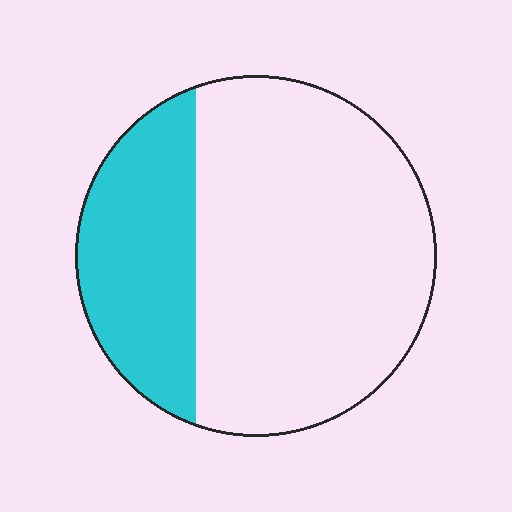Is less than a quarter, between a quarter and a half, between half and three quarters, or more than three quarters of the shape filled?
Between a quarter and a half.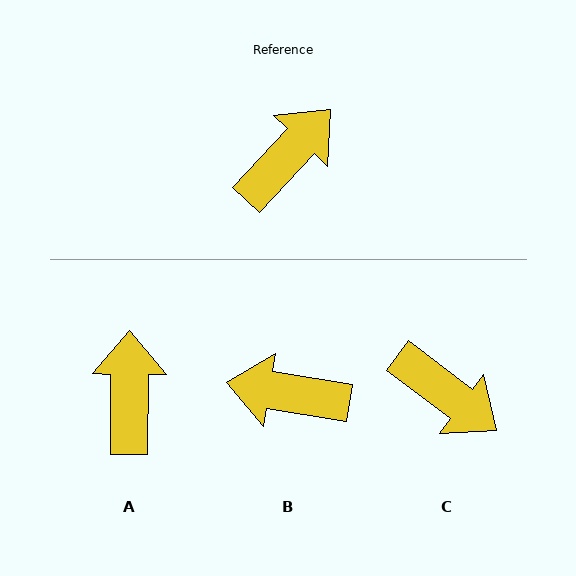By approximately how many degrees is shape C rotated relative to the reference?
Approximately 84 degrees clockwise.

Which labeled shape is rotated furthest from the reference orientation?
B, about 124 degrees away.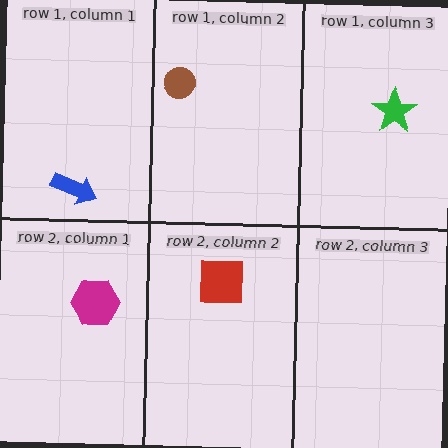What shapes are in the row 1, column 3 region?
The green star.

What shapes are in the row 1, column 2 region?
The brown circle.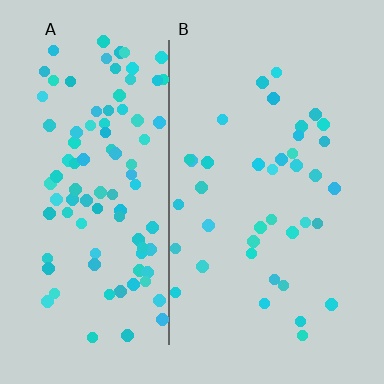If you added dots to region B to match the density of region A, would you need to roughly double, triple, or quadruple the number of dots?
Approximately triple.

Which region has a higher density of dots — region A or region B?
A (the left).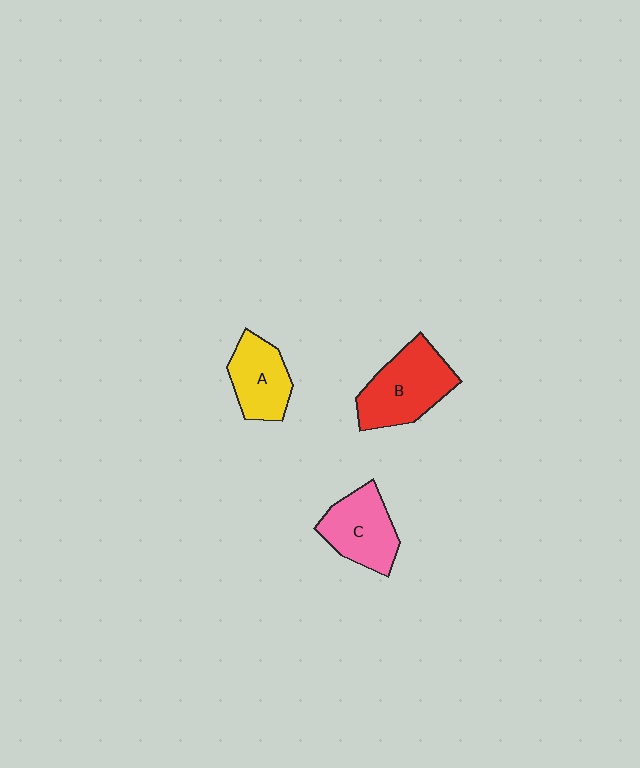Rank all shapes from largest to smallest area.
From largest to smallest: B (red), C (pink), A (yellow).